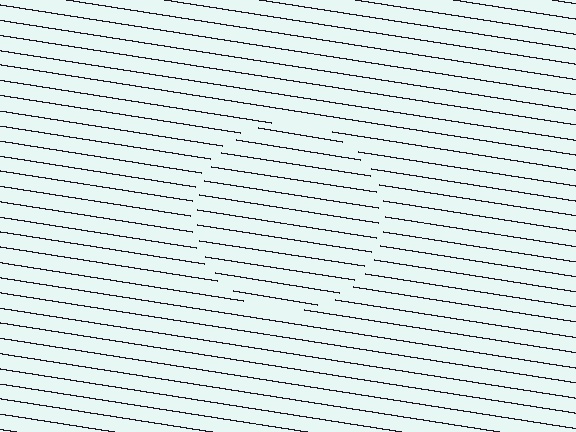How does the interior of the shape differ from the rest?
The interior of the shape contains the same grating, shifted by half a period — the contour is defined by the phase discontinuity where line-ends from the inner and outer gratings abut.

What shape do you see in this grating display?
An illusory circle. The interior of the shape contains the same grating, shifted by half a period — the contour is defined by the phase discontinuity where line-ends from the inner and outer gratings abut.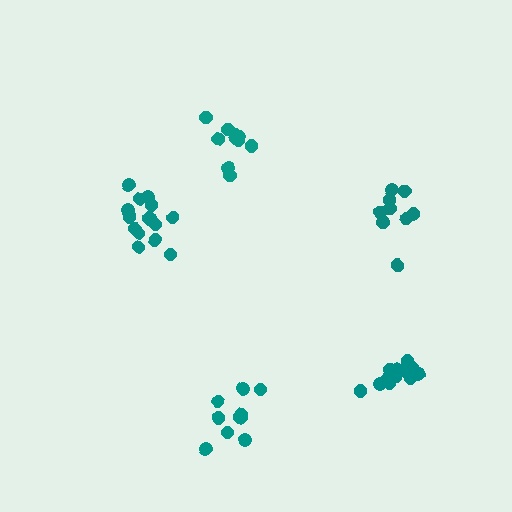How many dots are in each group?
Group 1: 10 dots, Group 2: 15 dots, Group 3: 10 dots, Group 4: 9 dots, Group 5: 14 dots (58 total).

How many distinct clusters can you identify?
There are 5 distinct clusters.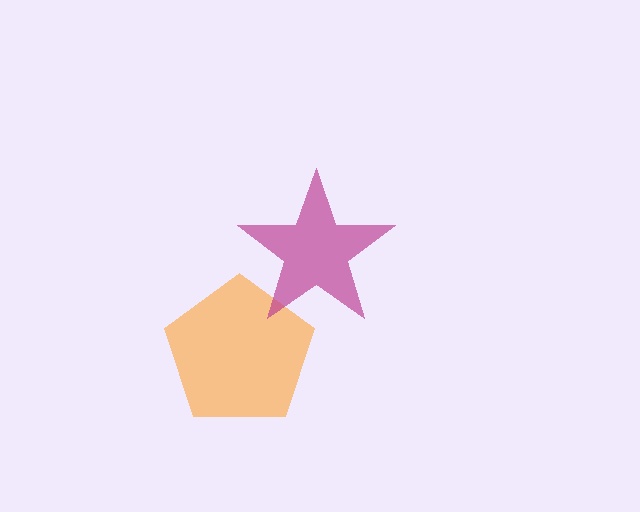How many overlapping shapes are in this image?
There are 2 overlapping shapes in the image.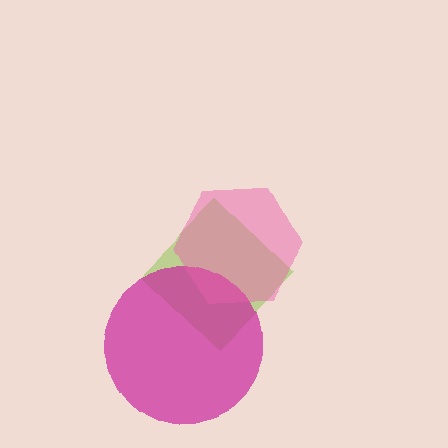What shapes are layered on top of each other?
The layered shapes are: a lime diamond, a magenta circle, a pink hexagon.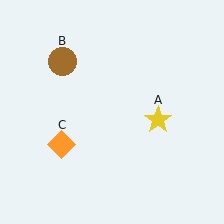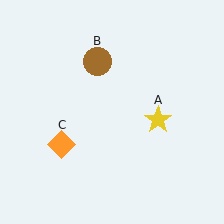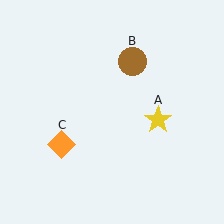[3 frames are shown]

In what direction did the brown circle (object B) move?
The brown circle (object B) moved right.